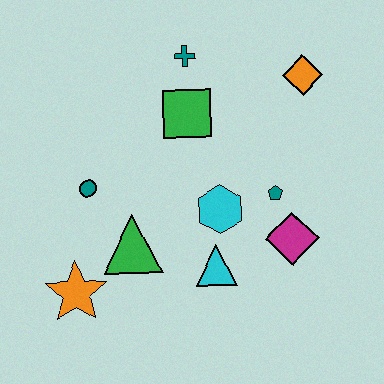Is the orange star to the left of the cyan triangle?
Yes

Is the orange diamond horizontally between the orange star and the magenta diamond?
No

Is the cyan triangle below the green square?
Yes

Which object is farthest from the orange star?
The orange diamond is farthest from the orange star.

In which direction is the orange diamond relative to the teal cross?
The orange diamond is to the right of the teal cross.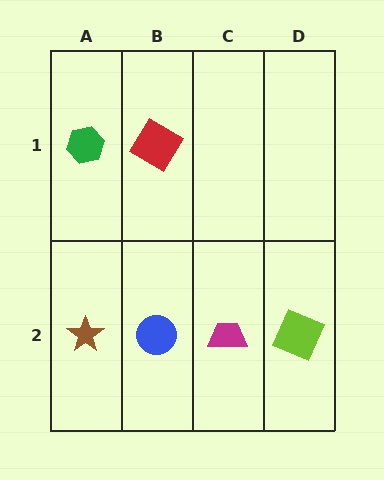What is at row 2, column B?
A blue circle.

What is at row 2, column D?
A lime square.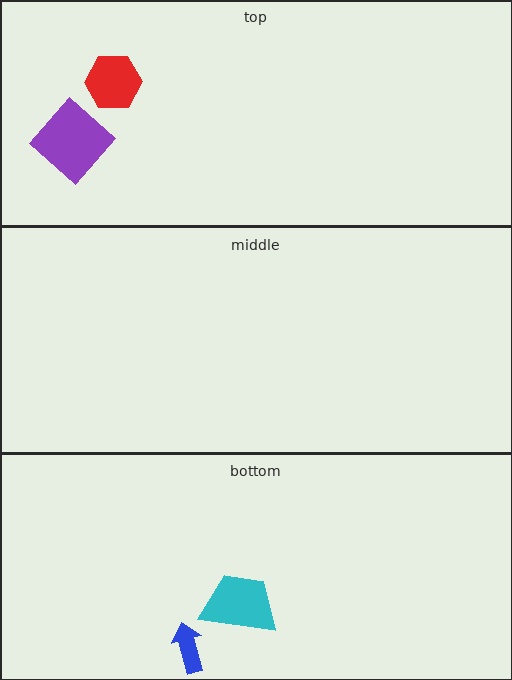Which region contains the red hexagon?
The top region.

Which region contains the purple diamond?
The top region.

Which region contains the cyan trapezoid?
The bottom region.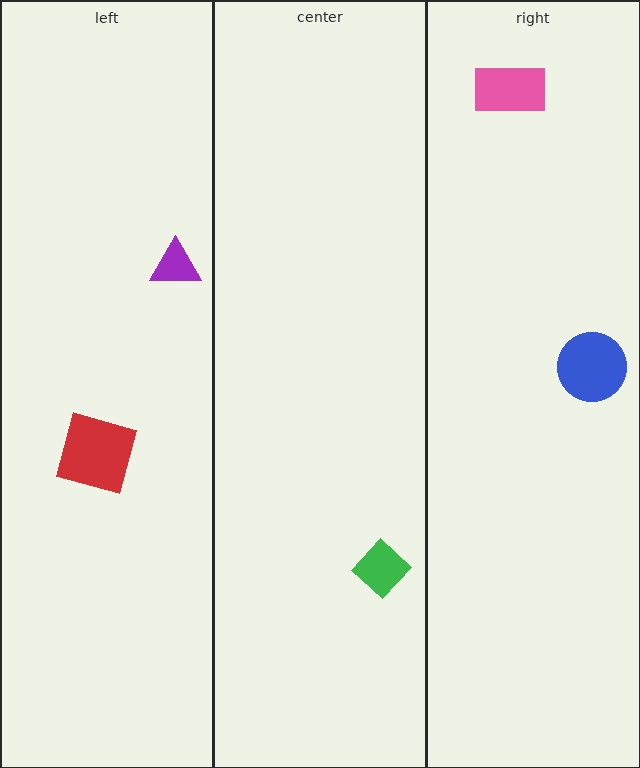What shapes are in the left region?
The red square, the purple triangle.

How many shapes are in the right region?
2.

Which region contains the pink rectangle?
The right region.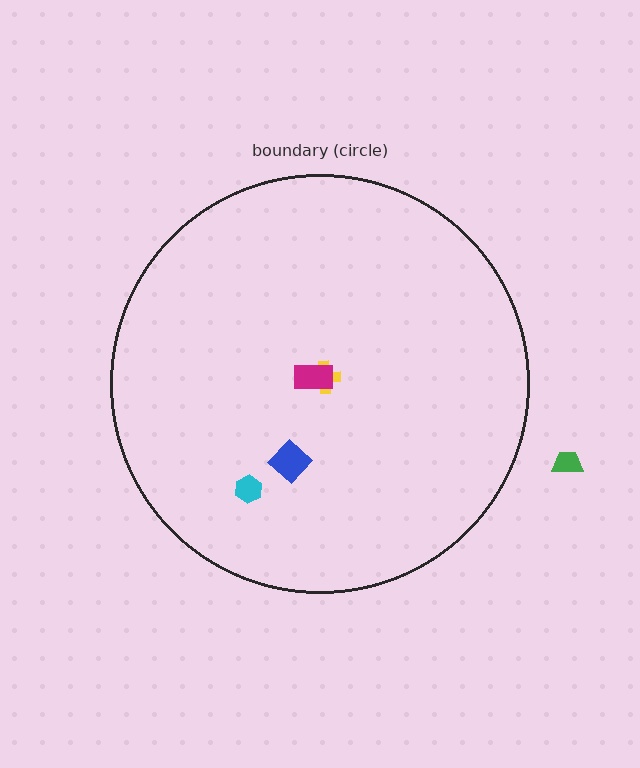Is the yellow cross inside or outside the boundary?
Inside.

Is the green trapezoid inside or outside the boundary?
Outside.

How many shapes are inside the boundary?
4 inside, 1 outside.